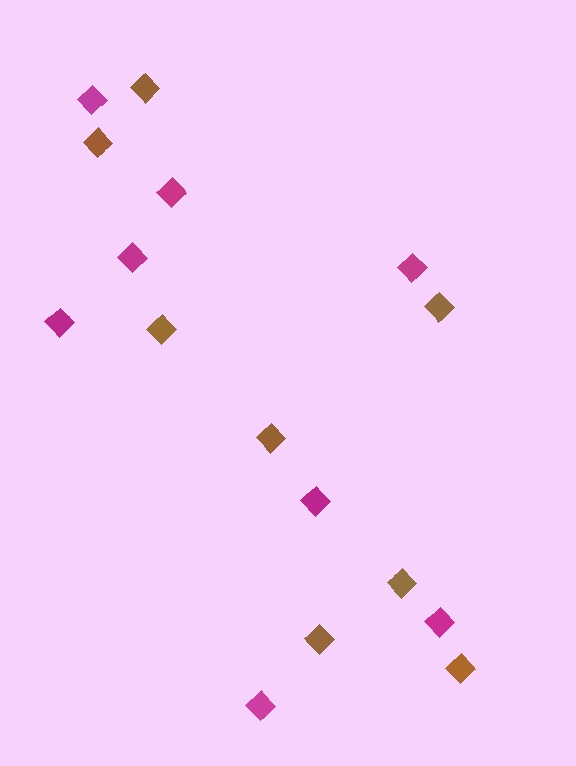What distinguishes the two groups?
There are 2 groups: one group of magenta diamonds (8) and one group of brown diamonds (8).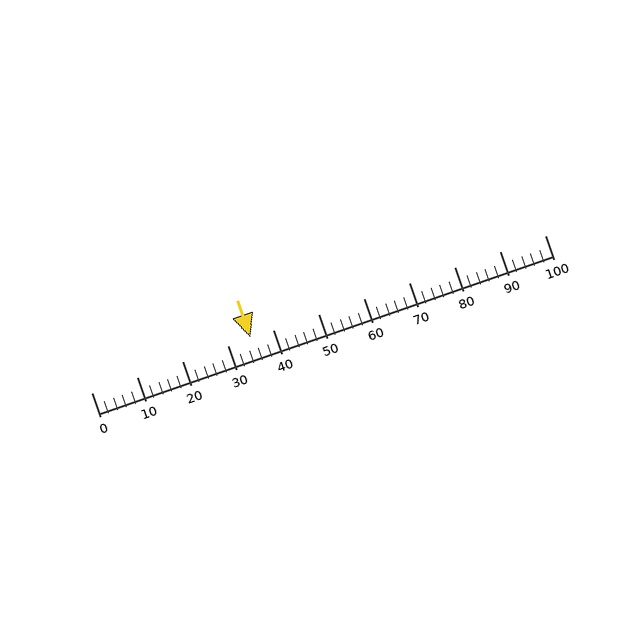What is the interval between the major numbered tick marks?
The major tick marks are spaced 10 units apart.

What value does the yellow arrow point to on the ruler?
The yellow arrow points to approximately 35.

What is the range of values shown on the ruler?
The ruler shows values from 0 to 100.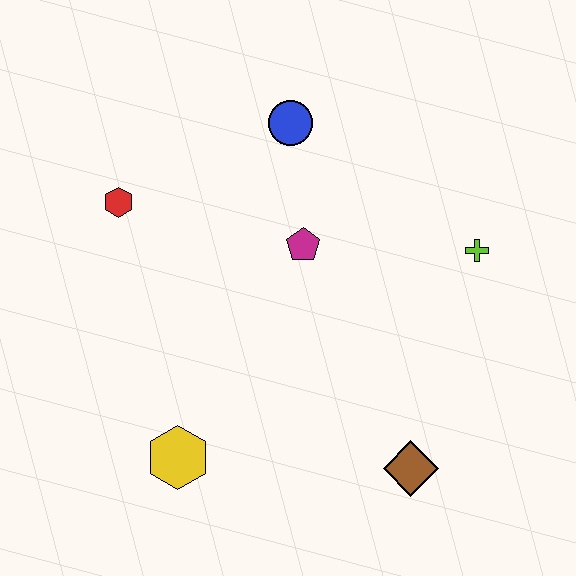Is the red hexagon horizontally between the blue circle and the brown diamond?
No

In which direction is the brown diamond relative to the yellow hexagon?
The brown diamond is to the right of the yellow hexagon.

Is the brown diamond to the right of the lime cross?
No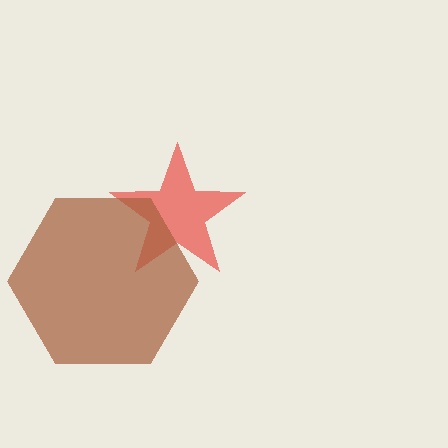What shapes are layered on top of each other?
The layered shapes are: a red star, a brown hexagon.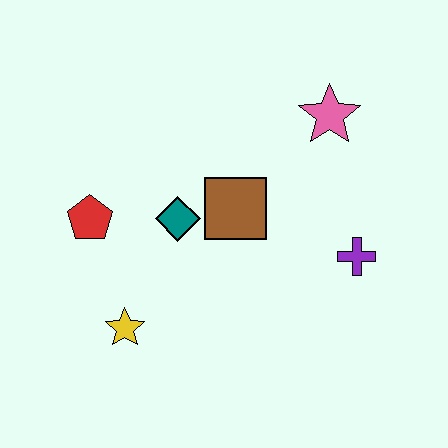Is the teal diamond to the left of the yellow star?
No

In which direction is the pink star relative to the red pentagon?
The pink star is to the right of the red pentagon.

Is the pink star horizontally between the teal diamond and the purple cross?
Yes